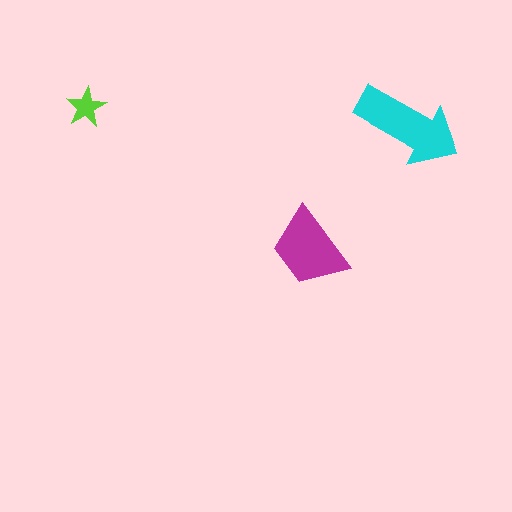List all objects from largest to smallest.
The cyan arrow, the magenta trapezoid, the lime star.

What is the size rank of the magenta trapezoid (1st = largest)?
2nd.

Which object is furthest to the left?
The lime star is leftmost.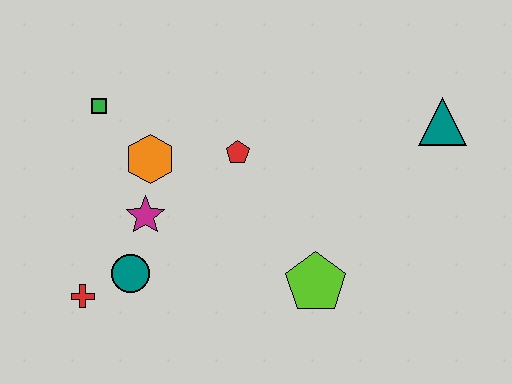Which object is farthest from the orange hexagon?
The teal triangle is farthest from the orange hexagon.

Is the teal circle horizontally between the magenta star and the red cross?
Yes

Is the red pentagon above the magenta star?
Yes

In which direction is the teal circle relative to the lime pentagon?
The teal circle is to the left of the lime pentagon.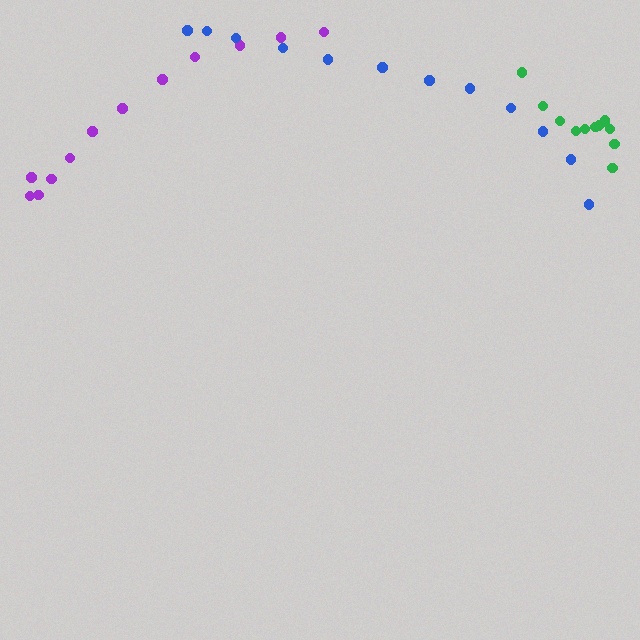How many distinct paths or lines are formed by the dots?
There are 3 distinct paths.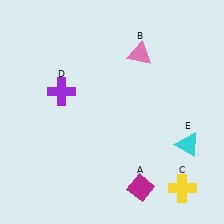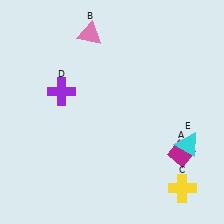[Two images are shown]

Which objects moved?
The objects that moved are: the magenta diamond (A), the pink triangle (B).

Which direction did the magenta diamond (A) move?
The magenta diamond (A) moved right.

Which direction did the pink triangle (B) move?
The pink triangle (B) moved left.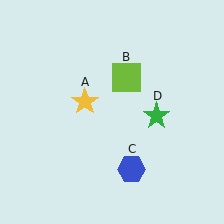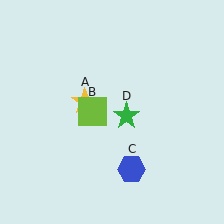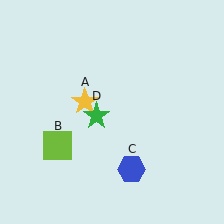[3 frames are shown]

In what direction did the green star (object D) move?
The green star (object D) moved left.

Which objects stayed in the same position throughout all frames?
Yellow star (object A) and blue hexagon (object C) remained stationary.